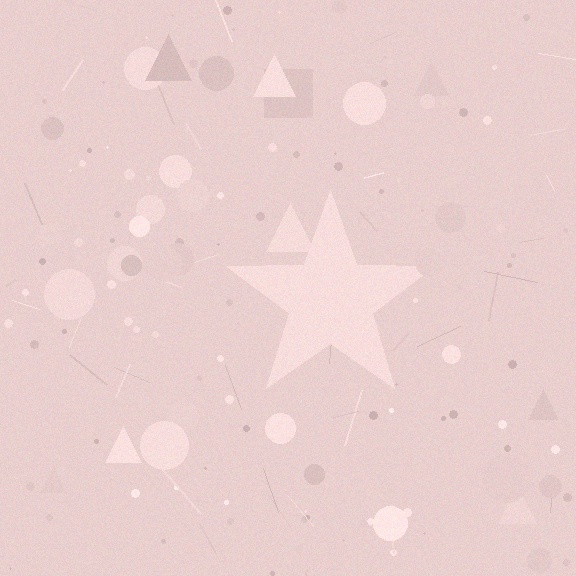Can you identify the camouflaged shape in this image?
The camouflaged shape is a star.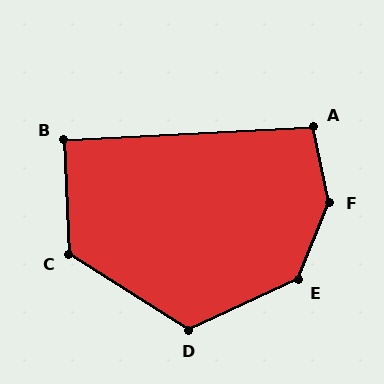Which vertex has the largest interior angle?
F, at approximately 146 degrees.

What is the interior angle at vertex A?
Approximately 99 degrees (obtuse).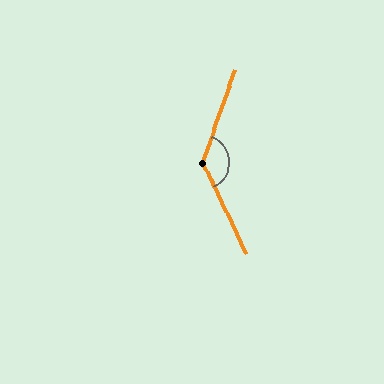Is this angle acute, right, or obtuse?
It is obtuse.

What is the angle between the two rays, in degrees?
Approximately 135 degrees.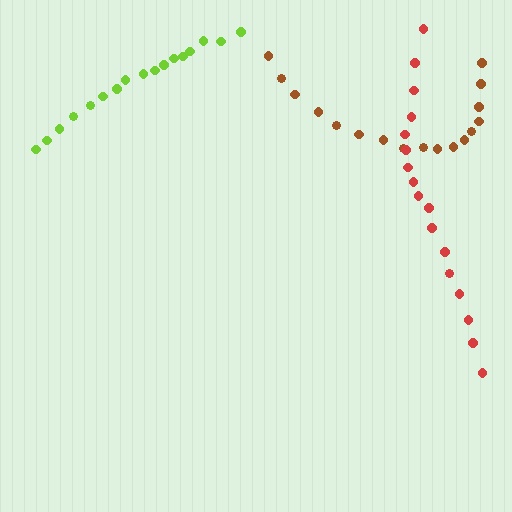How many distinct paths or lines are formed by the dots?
There are 3 distinct paths.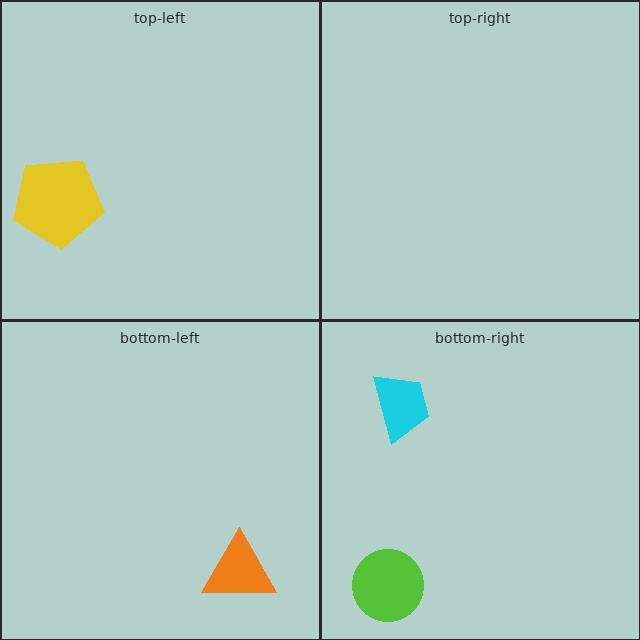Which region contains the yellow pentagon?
The top-left region.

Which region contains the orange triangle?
The bottom-left region.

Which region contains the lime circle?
The bottom-right region.